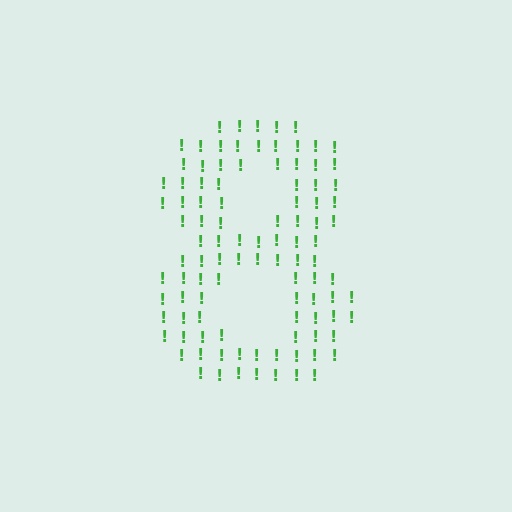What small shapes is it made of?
It is made of small exclamation marks.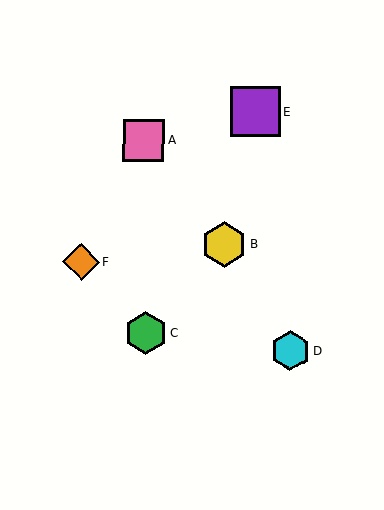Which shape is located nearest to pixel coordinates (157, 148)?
The pink square (labeled A) at (143, 140) is nearest to that location.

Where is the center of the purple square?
The center of the purple square is at (255, 112).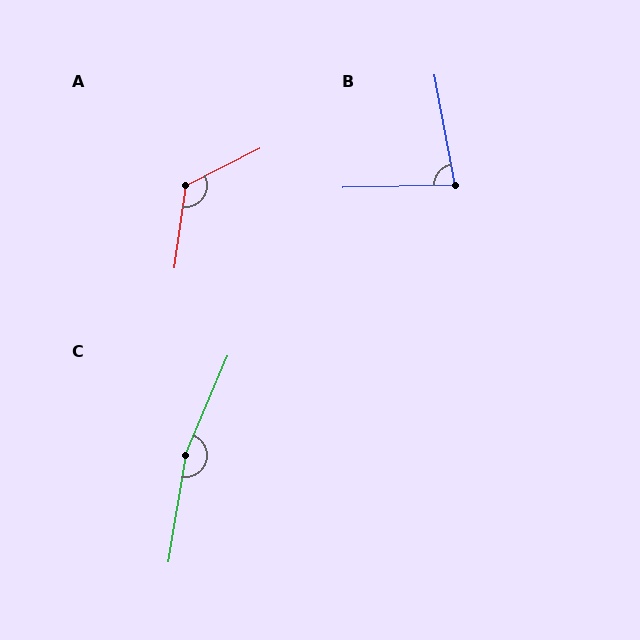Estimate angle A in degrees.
Approximately 125 degrees.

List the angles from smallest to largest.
B (81°), A (125°), C (166°).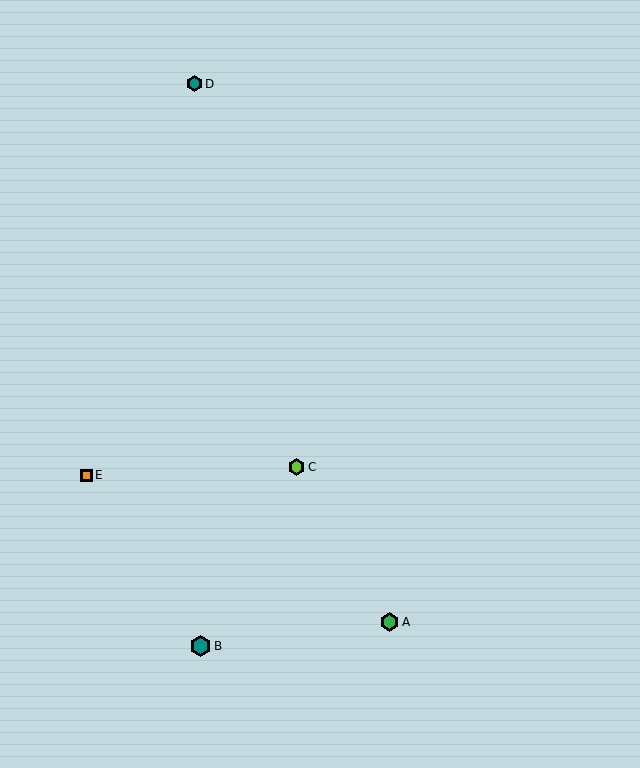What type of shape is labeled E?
Shape E is an orange square.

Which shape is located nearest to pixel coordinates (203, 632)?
The teal hexagon (labeled B) at (201, 646) is nearest to that location.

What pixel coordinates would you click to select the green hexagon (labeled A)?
Click at (389, 622) to select the green hexagon A.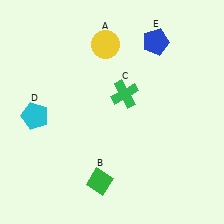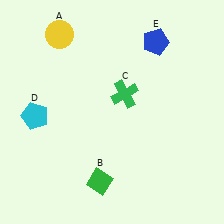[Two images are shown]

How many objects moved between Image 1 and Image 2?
1 object moved between the two images.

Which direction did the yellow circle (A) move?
The yellow circle (A) moved left.